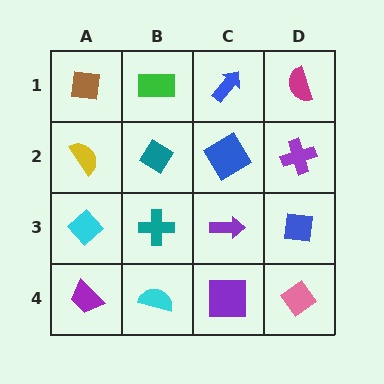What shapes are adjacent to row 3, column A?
A yellow semicircle (row 2, column A), a purple trapezoid (row 4, column A), a teal cross (row 3, column B).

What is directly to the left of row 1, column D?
A blue arrow.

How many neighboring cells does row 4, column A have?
2.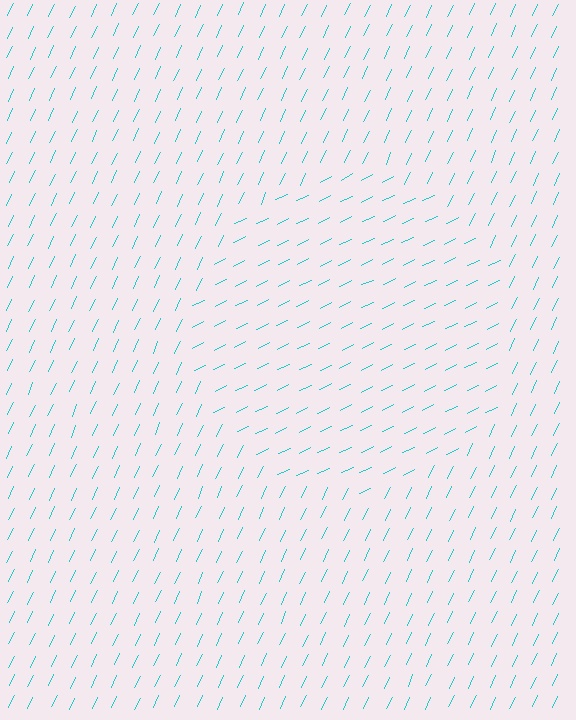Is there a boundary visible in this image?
Yes, there is a texture boundary formed by a change in line orientation.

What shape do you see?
I see a circle.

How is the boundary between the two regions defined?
The boundary is defined purely by a change in line orientation (approximately 39 degrees difference). All lines are the same color and thickness.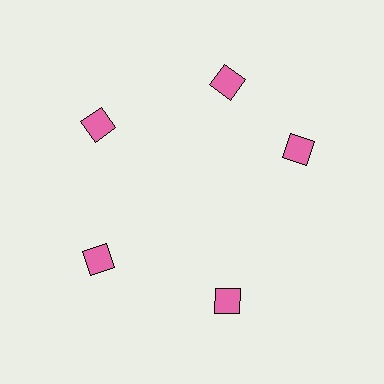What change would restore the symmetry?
The symmetry would be restored by rotating it back into even spacing with its neighbors so that all 5 diamonds sit at equal angles and equal distance from the center.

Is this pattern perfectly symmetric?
No. The 5 pink diamonds are arranged in a ring, but one element near the 3 o'clock position is rotated out of alignment along the ring, breaking the 5-fold rotational symmetry.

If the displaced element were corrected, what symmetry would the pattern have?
It would have 5-fold rotational symmetry — the pattern would map onto itself every 72 degrees.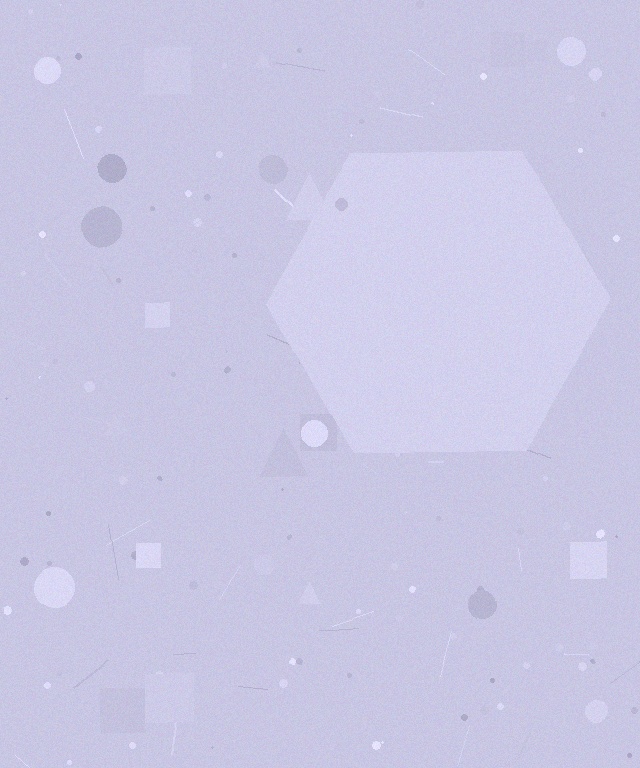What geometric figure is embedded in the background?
A hexagon is embedded in the background.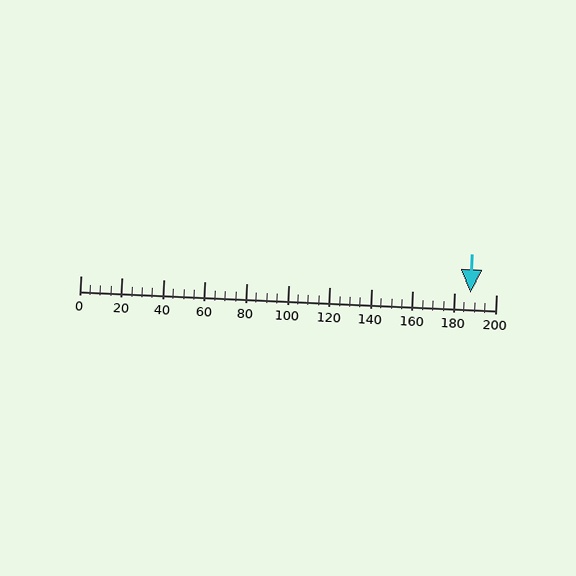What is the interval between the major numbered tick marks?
The major tick marks are spaced 20 units apart.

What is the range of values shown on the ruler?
The ruler shows values from 0 to 200.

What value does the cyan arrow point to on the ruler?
The cyan arrow points to approximately 188.